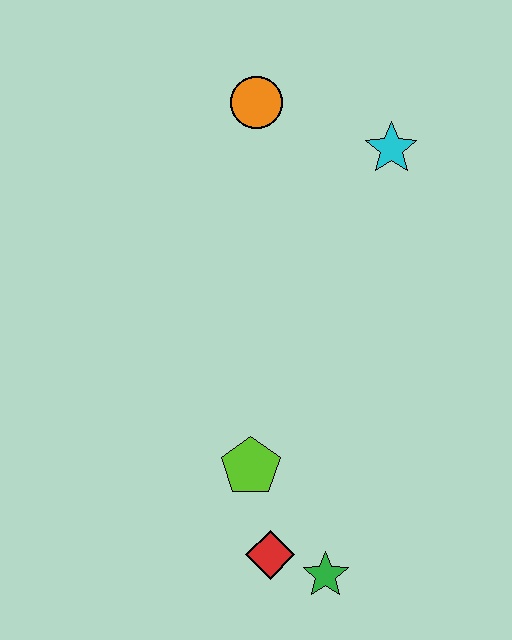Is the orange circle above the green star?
Yes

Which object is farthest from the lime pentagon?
The orange circle is farthest from the lime pentagon.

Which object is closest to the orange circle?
The cyan star is closest to the orange circle.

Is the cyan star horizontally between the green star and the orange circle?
No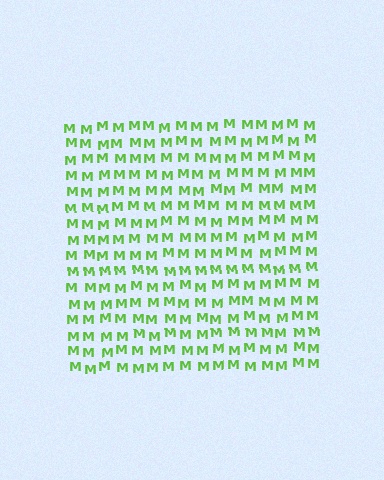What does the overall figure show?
The overall figure shows a square.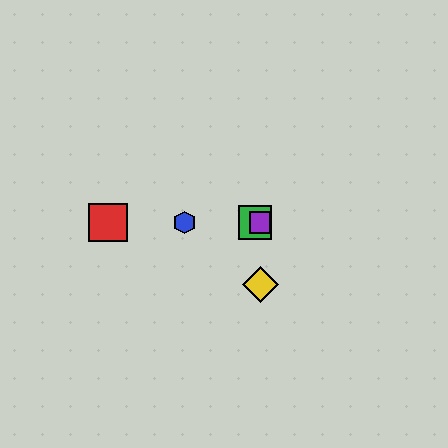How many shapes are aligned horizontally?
4 shapes (the red square, the blue hexagon, the green square, the purple square) are aligned horizontally.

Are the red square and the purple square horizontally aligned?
Yes, both are at y≈222.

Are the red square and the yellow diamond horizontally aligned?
No, the red square is at y≈222 and the yellow diamond is at y≈284.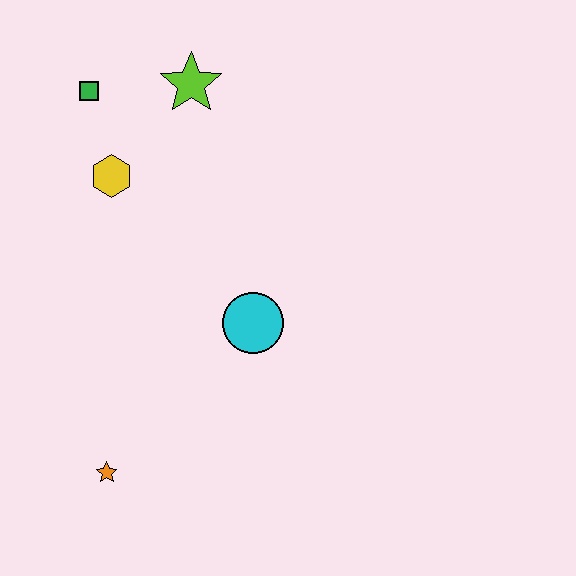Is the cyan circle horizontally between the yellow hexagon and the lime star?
No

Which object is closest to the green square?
The yellow hexagon is closest to the green square.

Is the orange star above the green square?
No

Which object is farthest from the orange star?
The lime star is farthest from the orange star.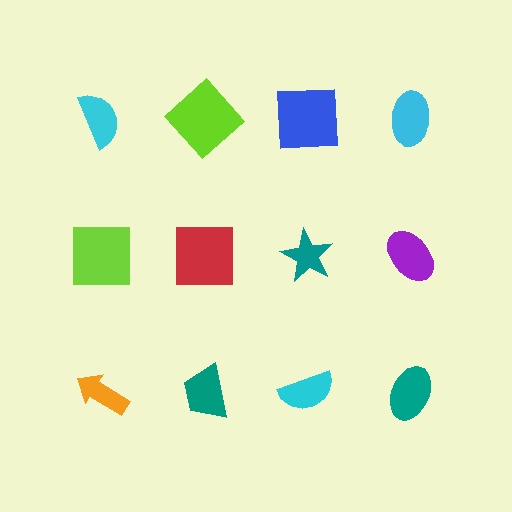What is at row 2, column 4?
A purple ellipse.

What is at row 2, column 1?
A lime square.